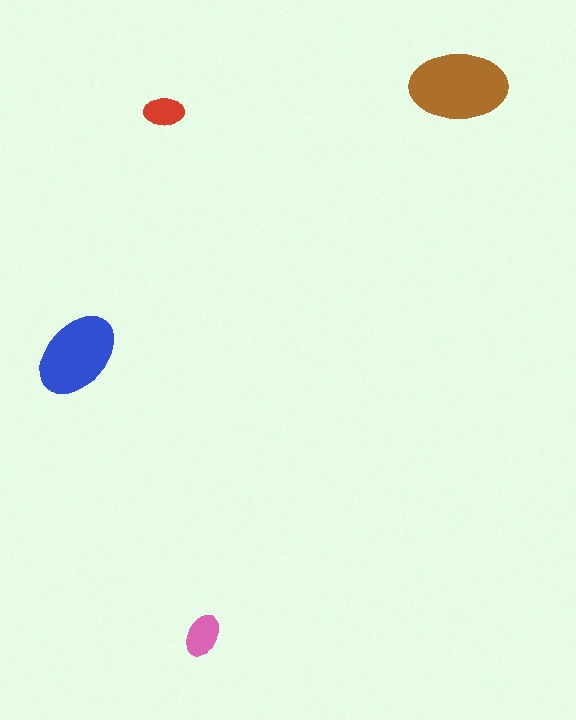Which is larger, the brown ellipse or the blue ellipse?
The brown one.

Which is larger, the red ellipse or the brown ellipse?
The brown one.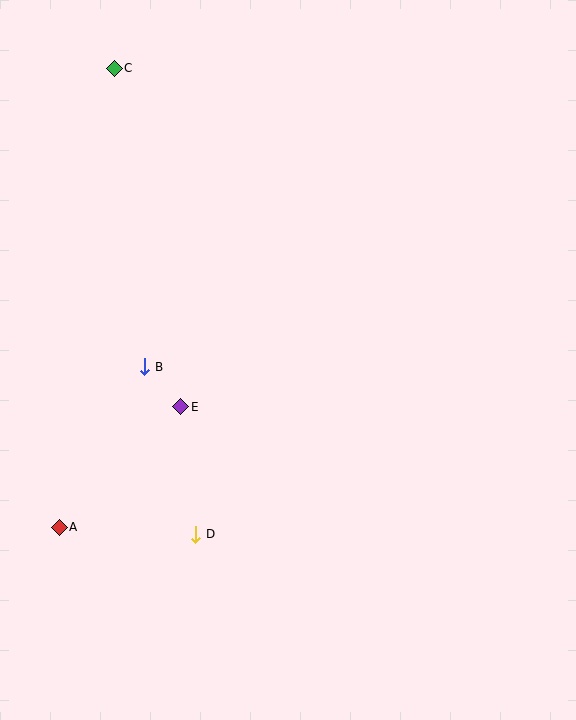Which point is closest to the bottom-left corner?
Point A is closest to the bottom-left corner.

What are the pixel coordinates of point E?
Point E is at (181, 407).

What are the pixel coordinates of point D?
Point D is at (196, 534).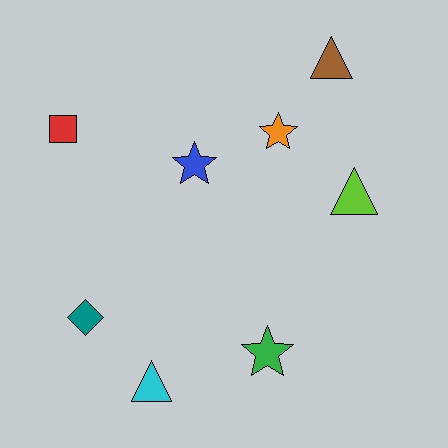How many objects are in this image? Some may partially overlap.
There are 8 objects.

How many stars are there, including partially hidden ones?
There are 3 stars.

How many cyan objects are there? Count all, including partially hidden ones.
There is 1 cyan object.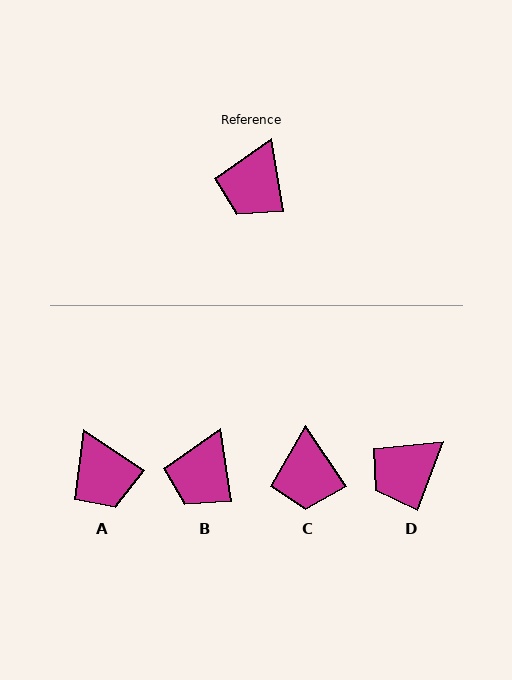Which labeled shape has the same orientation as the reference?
B.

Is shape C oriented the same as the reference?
No, it is off by about 25 degrees.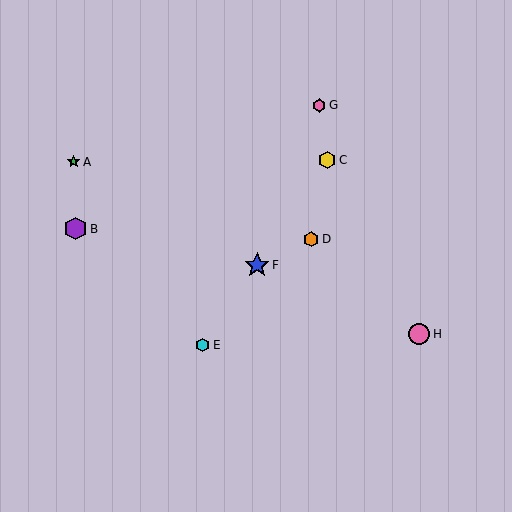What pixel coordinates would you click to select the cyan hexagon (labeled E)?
Click at (203, 345) to select the cyan hexagon E.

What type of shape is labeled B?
Shape B is a purple hexagon.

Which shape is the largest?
The blue star (labeled F) is the largest.